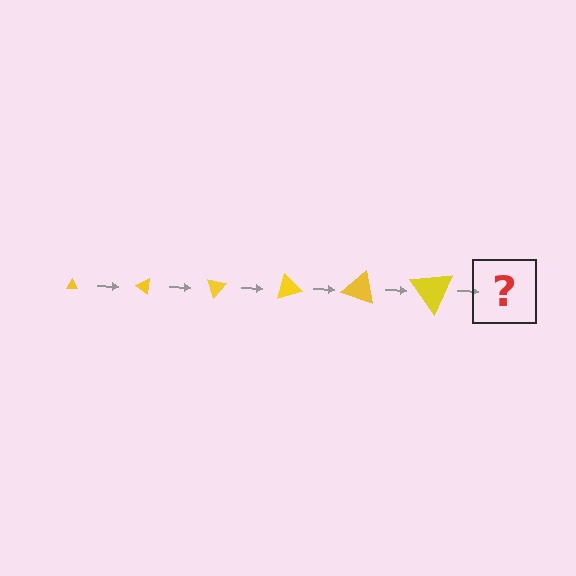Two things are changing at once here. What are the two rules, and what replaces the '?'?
The two rules are that the triangle grows larger each step and it rotates 35 degrees each step. The '?' should be a triangle, larger than the previous one and rotated 210 degrees from the start.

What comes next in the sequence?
The next element should be a triangle, larger than the previous one and rotated 210 degrees from the start.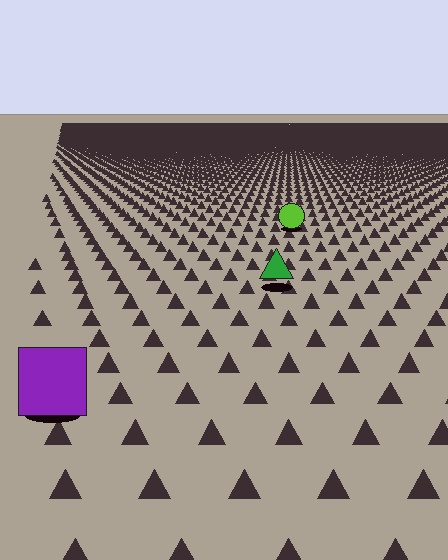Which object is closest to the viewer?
The purple square is closest. The texture marks near it are larger and more spread out.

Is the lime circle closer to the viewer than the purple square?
No. The purple square is closer — you can tell from the texture gradient: the ground texture is coarser near it.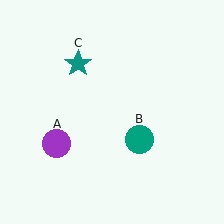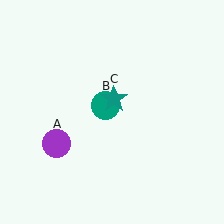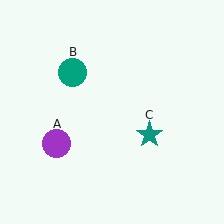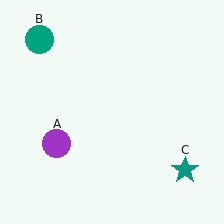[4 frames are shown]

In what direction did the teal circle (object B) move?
The teal circle (object B) moved up and to the left.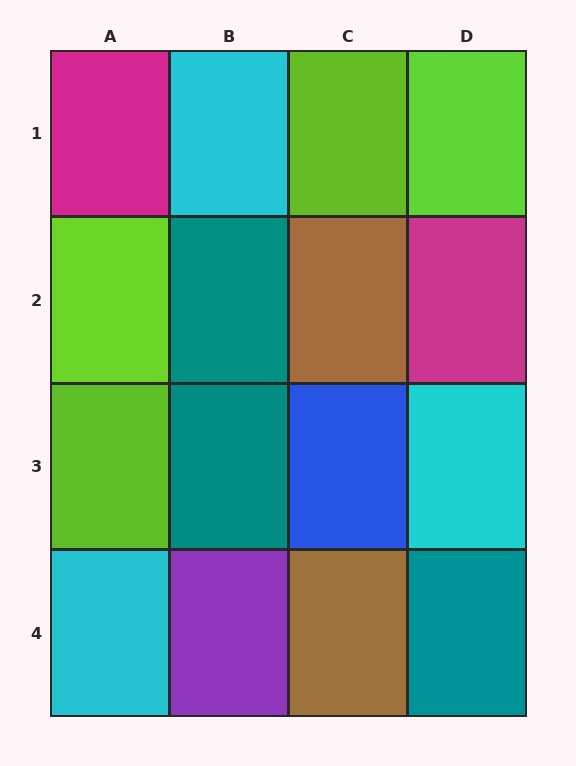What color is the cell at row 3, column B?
Teal.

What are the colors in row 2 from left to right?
Lime, teal, brown, magenta.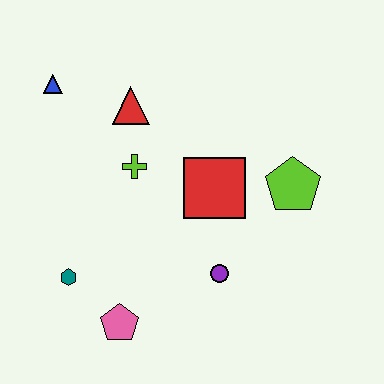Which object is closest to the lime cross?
The red triangle is closest to the lime cross.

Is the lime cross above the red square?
Yes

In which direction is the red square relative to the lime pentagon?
The red square is to the left of the lime pentagon.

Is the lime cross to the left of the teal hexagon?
No